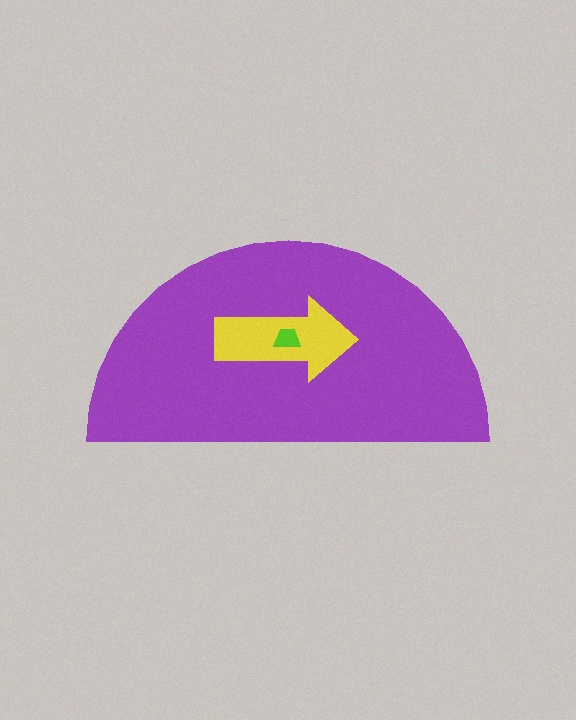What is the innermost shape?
The lime trapezoid.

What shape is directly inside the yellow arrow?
The lime trapezoid.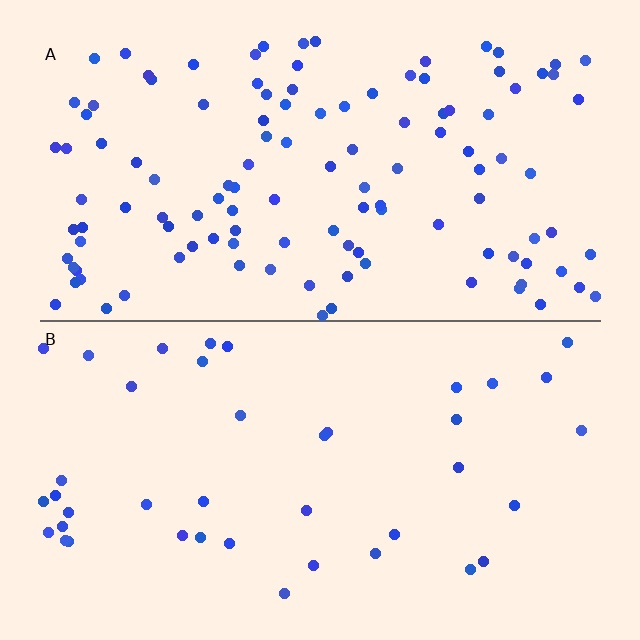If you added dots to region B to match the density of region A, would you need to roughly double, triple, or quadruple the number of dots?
Approximately triple.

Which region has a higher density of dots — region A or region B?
A (the top).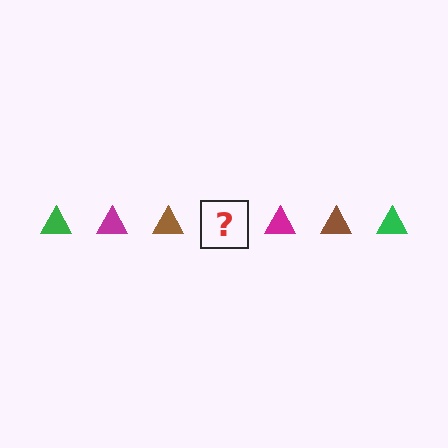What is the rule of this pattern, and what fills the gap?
The rule is that the pattern cycles through green, magenta, brown triangles. The gap should be filled with a green triangle.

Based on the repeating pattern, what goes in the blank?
The blank should be a green triangle.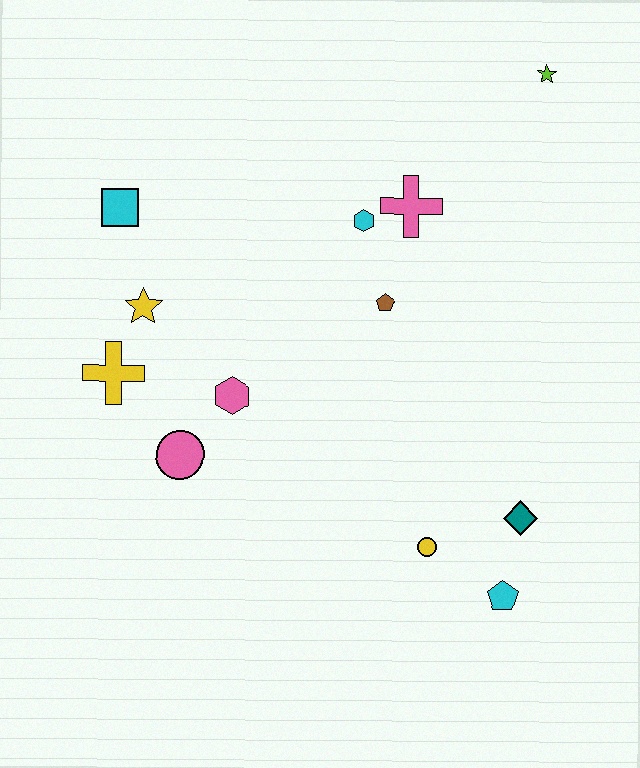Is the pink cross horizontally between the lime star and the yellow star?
Yes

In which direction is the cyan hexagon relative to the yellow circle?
The cyan hexagon is above the yellow circle.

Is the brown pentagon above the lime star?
No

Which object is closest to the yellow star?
The yellow cross is closest to the yellow star.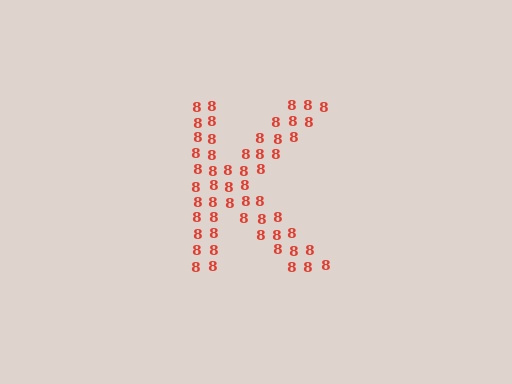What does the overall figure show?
The overall figure shows the letter K.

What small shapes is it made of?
It is made of small digit 8's.